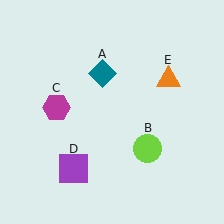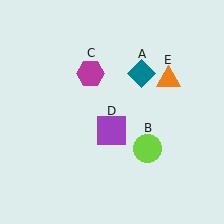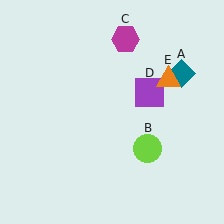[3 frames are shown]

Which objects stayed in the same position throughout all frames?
Lime circle (object B) and orange triangle (object E) remained stationary.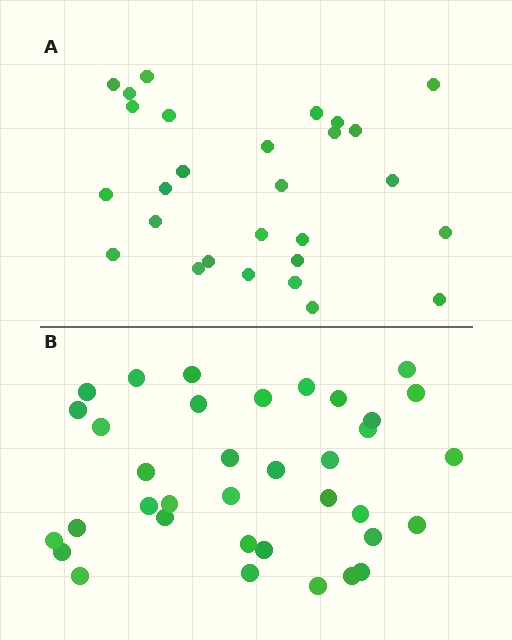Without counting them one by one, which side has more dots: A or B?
Region B (the bottom region) has more dots.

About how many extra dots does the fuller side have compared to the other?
Region B has roughly 8 or so more dots than region A.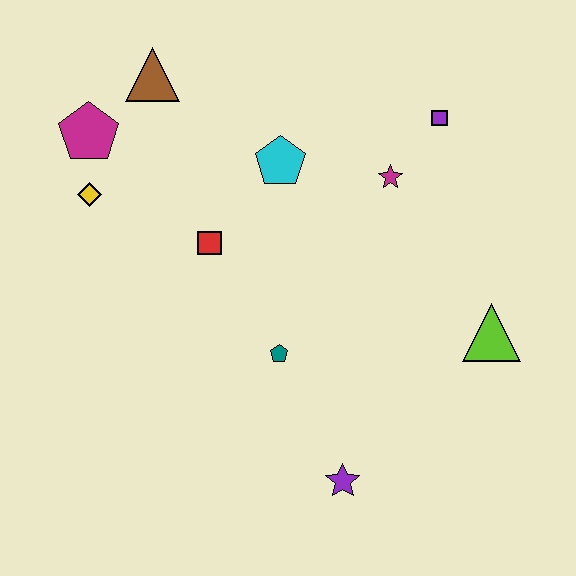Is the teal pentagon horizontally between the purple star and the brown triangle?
Yes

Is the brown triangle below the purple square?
No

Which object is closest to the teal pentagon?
The red square is closest to the teal pentagon.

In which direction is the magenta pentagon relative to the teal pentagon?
The magenta pentagon is above the teal pentagon.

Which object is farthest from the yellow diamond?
The lime triangle is farthest from the yellow diamond.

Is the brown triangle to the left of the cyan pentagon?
Yes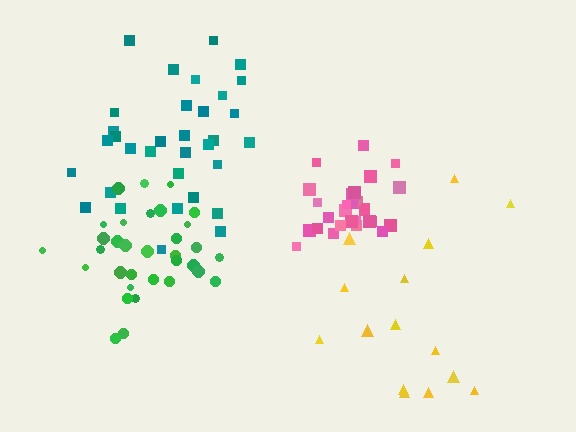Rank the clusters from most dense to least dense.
pink, green, teal, yellow.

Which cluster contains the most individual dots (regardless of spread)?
Teal (33).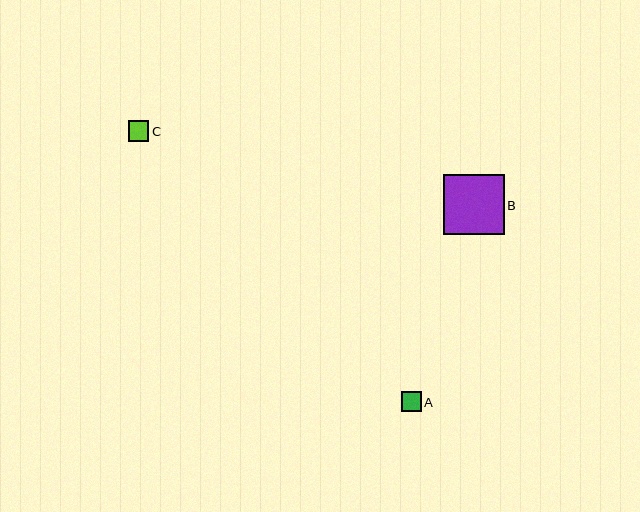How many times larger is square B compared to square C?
Square B is approximately 2.9 times the size of square C.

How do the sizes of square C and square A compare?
Square C and square A are approximately the same size.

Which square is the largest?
Square B is the largest with a size of approximately 60 pixels.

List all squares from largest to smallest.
From largest to smallest: B, C, A.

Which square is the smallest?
Square A is the smallest with a size of approximately 20 pixels.